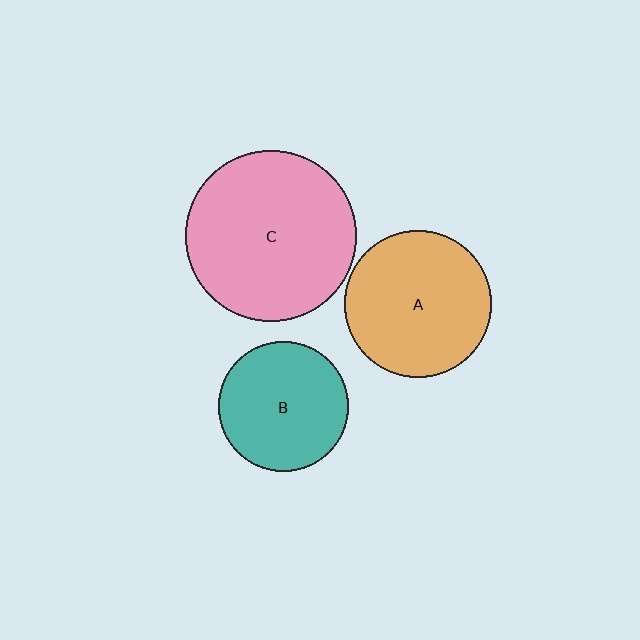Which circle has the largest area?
Circle C (pink).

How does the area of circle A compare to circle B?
Approximately 1.3 times.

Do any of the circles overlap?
No, none of the circles overlap.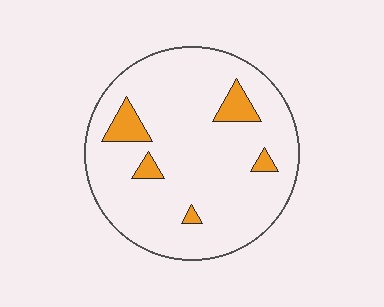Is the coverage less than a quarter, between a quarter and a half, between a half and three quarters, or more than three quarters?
Less than a quarter.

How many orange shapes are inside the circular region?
5.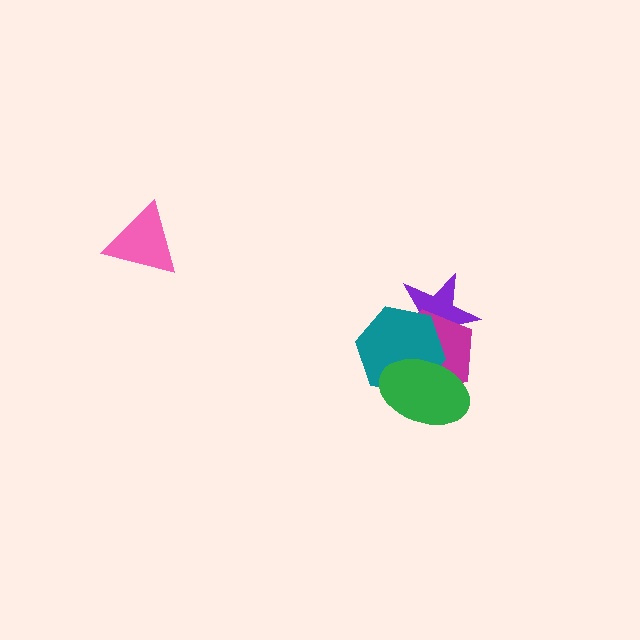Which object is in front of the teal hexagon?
The green ellipse is in front of the teal hexagon.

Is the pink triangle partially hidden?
No, no other shape covers it.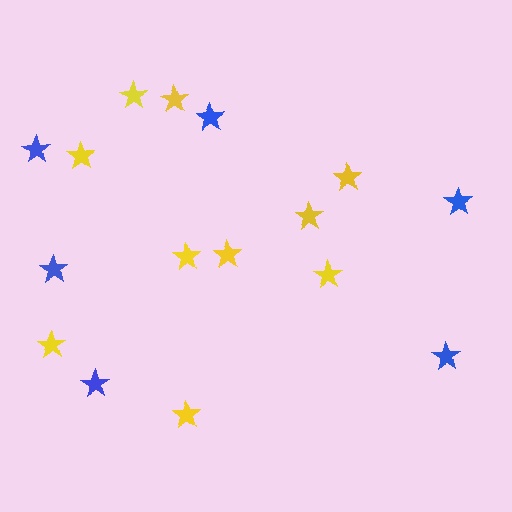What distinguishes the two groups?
There are 2 groups: one group of yellow stars (10) and one group of blue stars (6).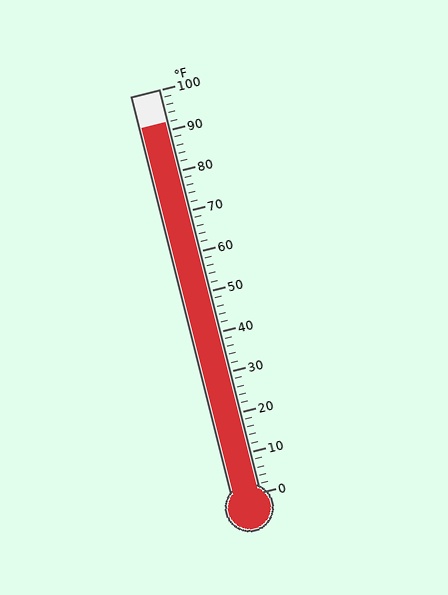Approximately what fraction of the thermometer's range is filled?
The thermometer is filled to approximately 90% of its range.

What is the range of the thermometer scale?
The thermometer scale ranges from 0°F to 100°F.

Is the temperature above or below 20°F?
The temperature is above 20°F.